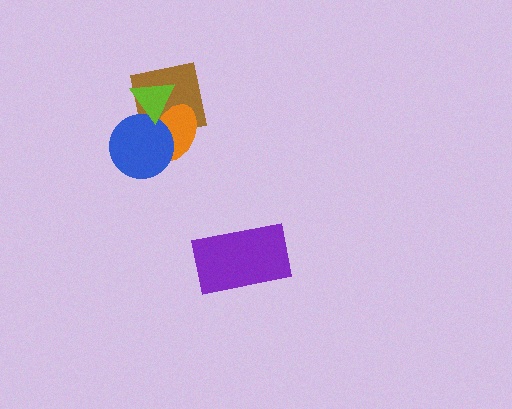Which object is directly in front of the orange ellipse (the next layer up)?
The blue circle is directly in front of the orange ellipse.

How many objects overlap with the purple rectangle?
0 objects overlap with the purple rectangle.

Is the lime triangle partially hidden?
No, no other shape covers it.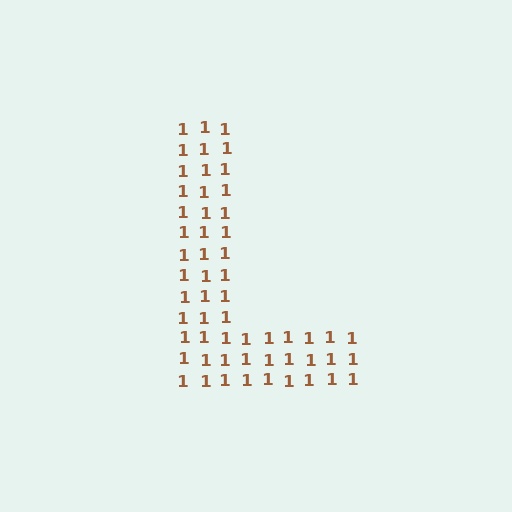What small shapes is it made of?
It is made of small digit 1's.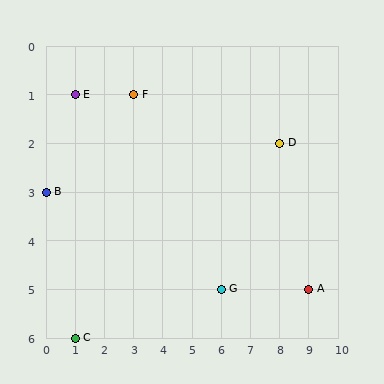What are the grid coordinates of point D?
Point D is at grid coordinates (8, 2).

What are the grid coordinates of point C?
Point C is at grid coordinates (1, 6).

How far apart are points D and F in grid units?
Points D and F are 5 columns and 1 row apart (about 5.1 grid units diagonally).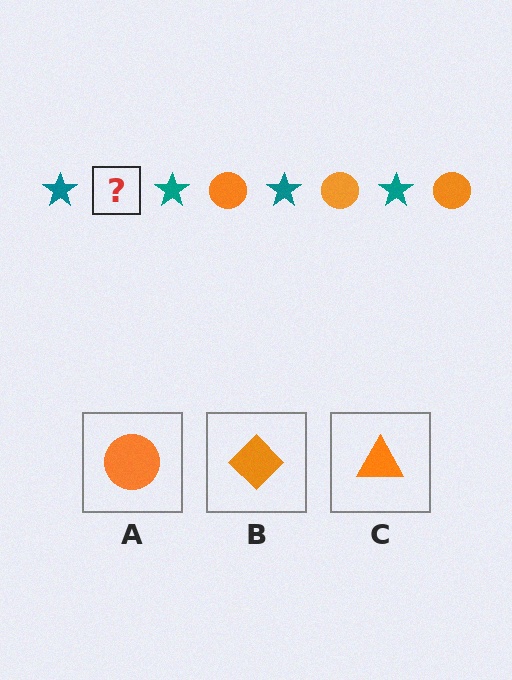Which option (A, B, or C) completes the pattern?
A.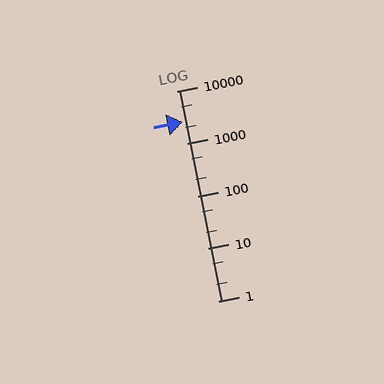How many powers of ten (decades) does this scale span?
The scale spans 4 decades, from 1 to 10000.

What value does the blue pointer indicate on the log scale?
The pointer indicates approximately 2600.